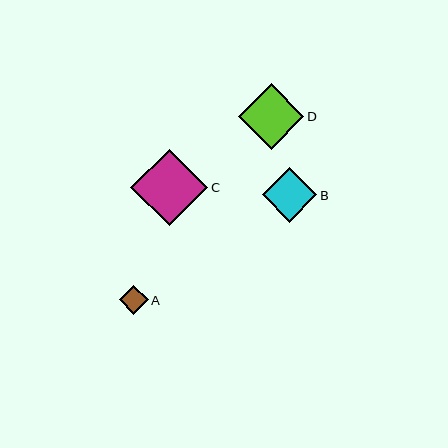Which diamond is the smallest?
Diamond A is the smallest with a size of approximately 28 pixels.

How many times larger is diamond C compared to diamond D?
Diamond C is approximately 1.2 times the size of diamond D.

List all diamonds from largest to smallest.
From largest to smallest: C, D, B, A.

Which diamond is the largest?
Diamond C is the largest with a size of approximately 77 pixels.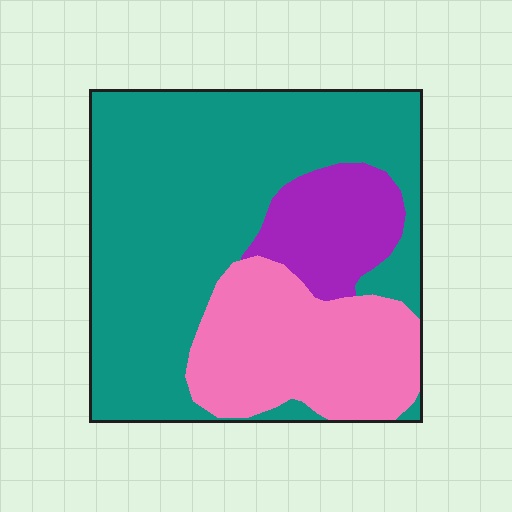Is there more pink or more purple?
Pink.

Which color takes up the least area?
Purple, at roughly 15%.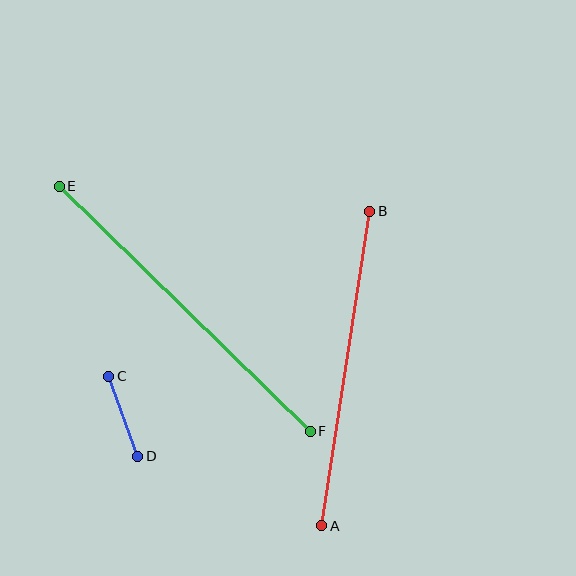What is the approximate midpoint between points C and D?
The midpoint is at approximately (123, 416) pixels.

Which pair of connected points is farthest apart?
Points E and F are farthest apart.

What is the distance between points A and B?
The distance is approximately 318 pixels.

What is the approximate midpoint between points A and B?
The midpoint is at approximately (346, 368) pixels.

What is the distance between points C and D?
The distance is approximately 85 pixels.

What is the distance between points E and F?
The distance is approximately 351 pixels.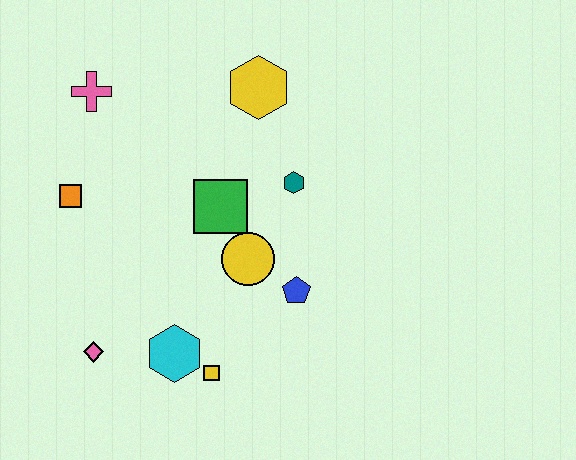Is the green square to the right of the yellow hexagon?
No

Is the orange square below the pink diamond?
No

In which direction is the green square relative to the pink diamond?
The green square is above the pink diamond.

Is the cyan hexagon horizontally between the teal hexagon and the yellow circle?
No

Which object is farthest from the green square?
The pink diamond is farthest from the green square.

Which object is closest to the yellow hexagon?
The teal hexagon is closest to the yellow hexagon.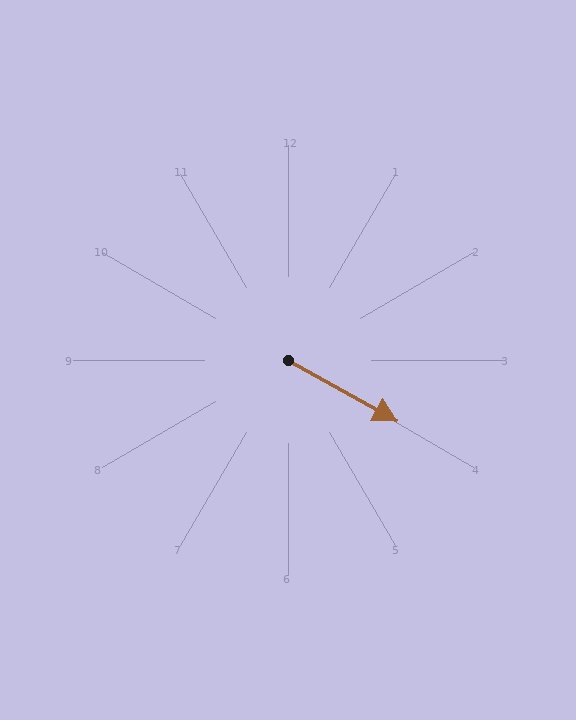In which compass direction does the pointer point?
Southeast.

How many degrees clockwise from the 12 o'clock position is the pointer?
Approximately 119 degrees.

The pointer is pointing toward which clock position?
Roughly 4 o'clock.